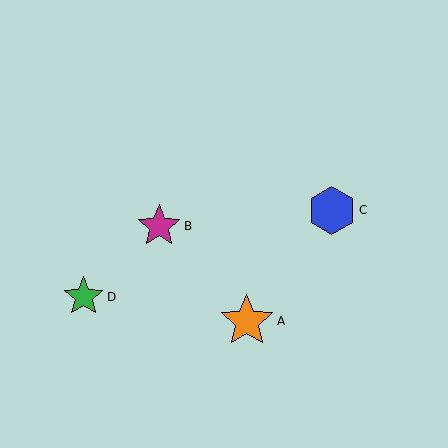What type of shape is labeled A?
Shape A is an orange star.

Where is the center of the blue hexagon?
The center of the blue hexagon is at (332, 210).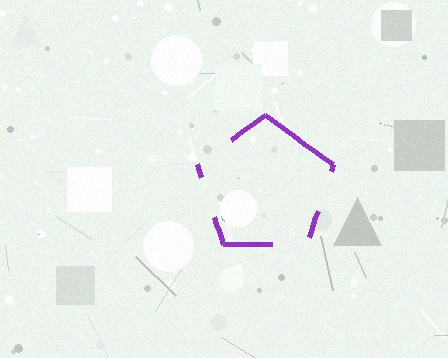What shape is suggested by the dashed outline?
The dashed outline suggests a pentagon.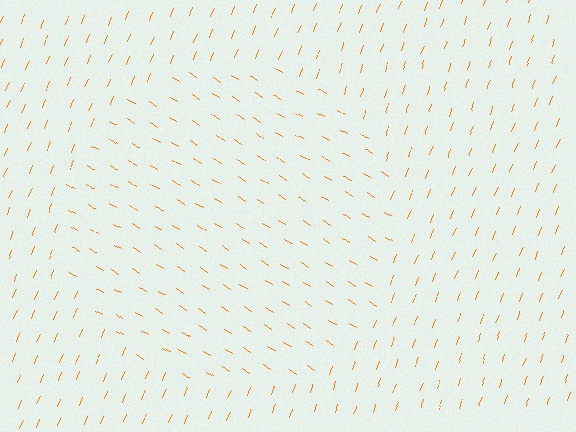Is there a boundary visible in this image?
Yes, there is a texture boundary formed by a change in line orientation.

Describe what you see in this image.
The image is filled with small orange line segments. A circle region in the image has lines oriented differently from the surrounding lines, creating a visible texture boundary.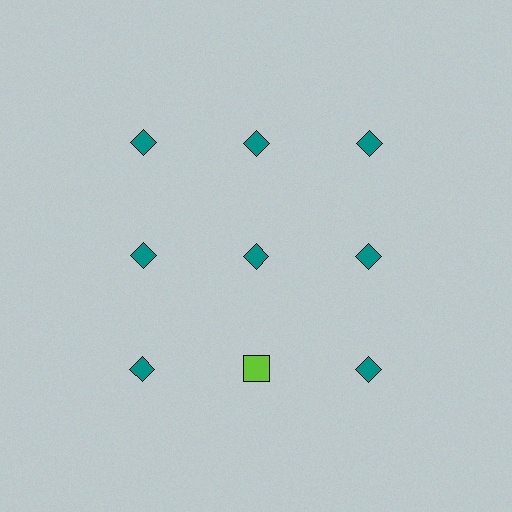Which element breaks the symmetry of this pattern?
The lime square in the third row, second from left column breaks the symmetry. All other shapes are teal diamonds.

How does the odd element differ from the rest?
It differs in both color (lime instead of teal) and shape (square instead of diamond).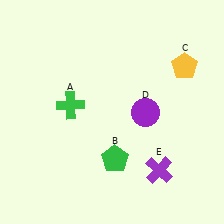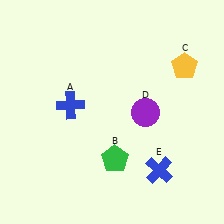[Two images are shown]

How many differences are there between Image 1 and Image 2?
There are 2 differences between the two images.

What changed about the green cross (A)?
In Image 1, A is green. In Image 2, it changed to blue.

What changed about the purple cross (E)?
In Image 1, E is purple. In Image 2, it changed to blue.